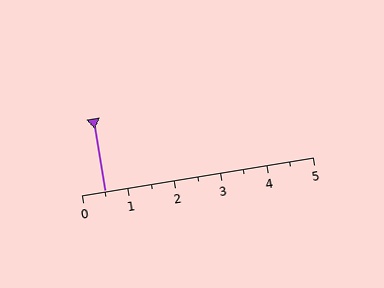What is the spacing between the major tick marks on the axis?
The major ticks are spaced 1 apart.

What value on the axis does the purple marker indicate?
The marker indicates approximately 0.5.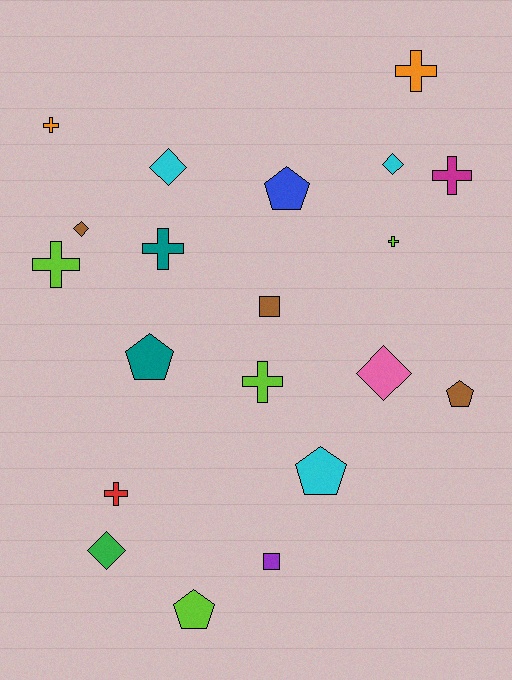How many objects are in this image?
There are 20 objects.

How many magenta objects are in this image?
There is 1 magenta object.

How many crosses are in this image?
There are 8 crosses.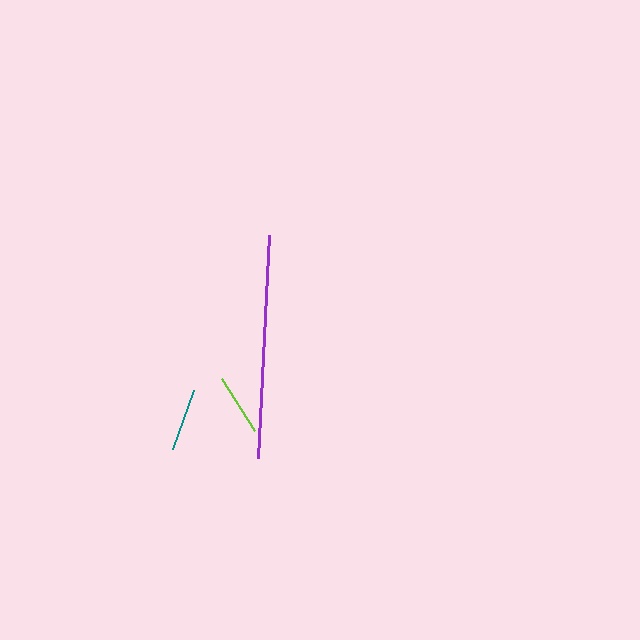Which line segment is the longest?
The purple line is the longest at approximately 224 pixels.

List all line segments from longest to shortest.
From longest to shortest: purple, teal, lime.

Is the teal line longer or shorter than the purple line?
The purple line is longer than the teal line.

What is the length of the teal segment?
The teal segment is approximately 62 pixels long.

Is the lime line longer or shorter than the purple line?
The purple line is longer than the lime line.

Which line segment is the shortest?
The lime line is the shortest at approximately 62 pixels.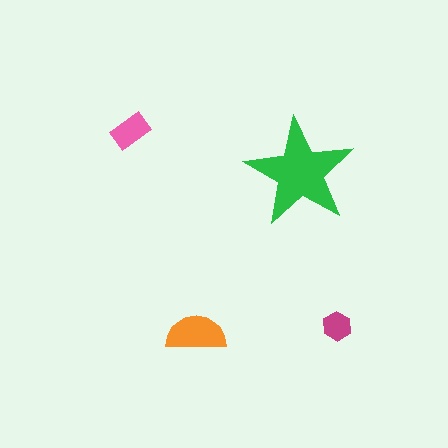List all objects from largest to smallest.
The green star, the orange semicircle, the pink rectangle, the magenta hexagon.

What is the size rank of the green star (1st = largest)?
1st.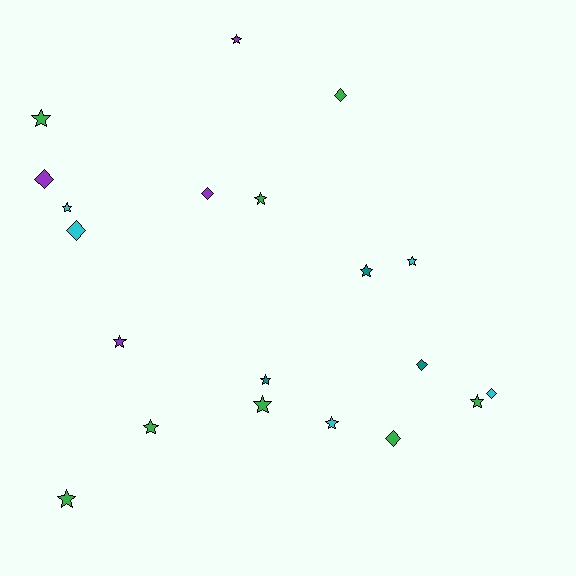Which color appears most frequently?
Green, with 8 objects.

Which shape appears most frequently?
Star, with 13 objects.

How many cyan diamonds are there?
There are 2 cyan diamonds.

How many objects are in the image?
There are 20 objects.